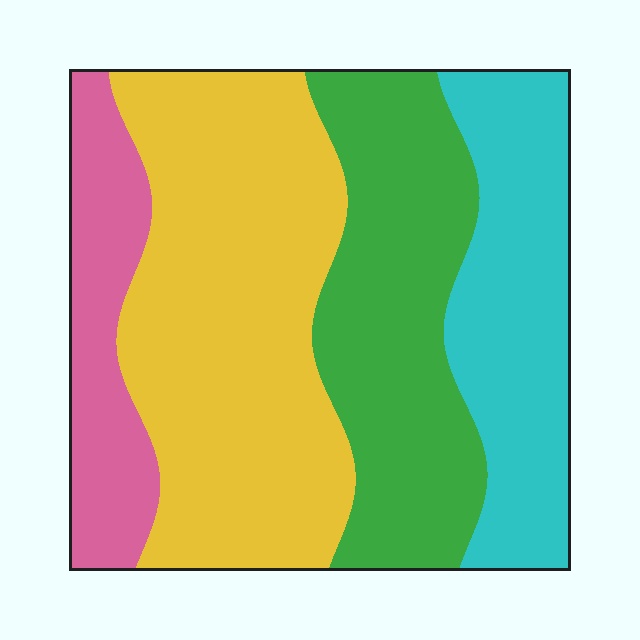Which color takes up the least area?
Pink, at roughly 15%.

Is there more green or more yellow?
Yellow.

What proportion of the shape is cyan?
Cyan takes up about one fifth (1/5) of the shape.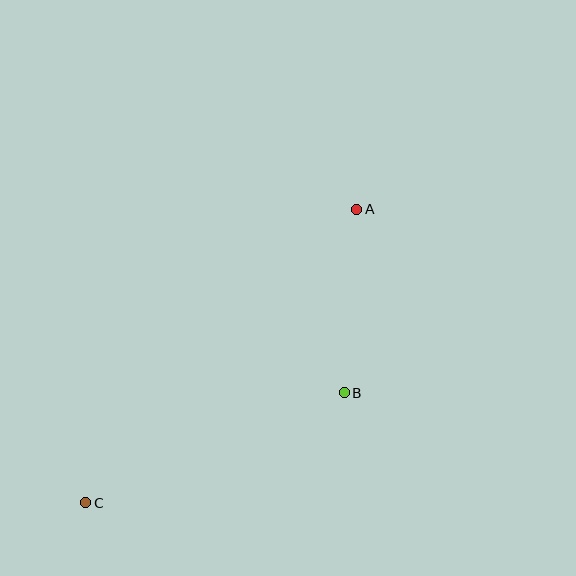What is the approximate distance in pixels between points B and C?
The distance between B and C is approximately 281 pixels.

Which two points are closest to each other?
Points A and B are closest to each other.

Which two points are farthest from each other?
Points A and C are farthest from each other.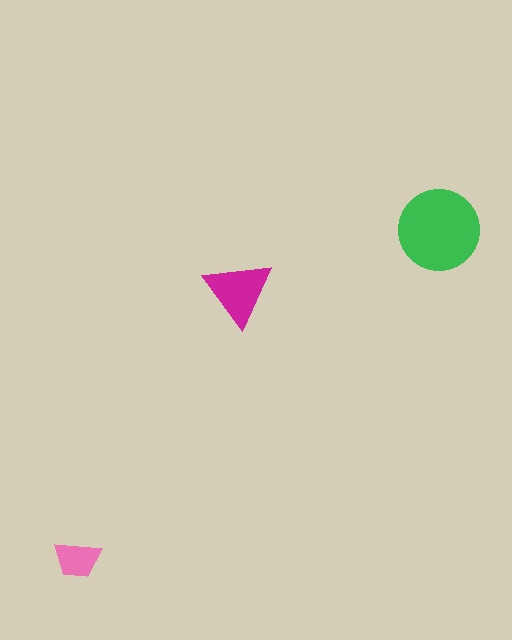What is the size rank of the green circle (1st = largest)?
1st.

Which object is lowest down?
The pink trapezoid is bottommost.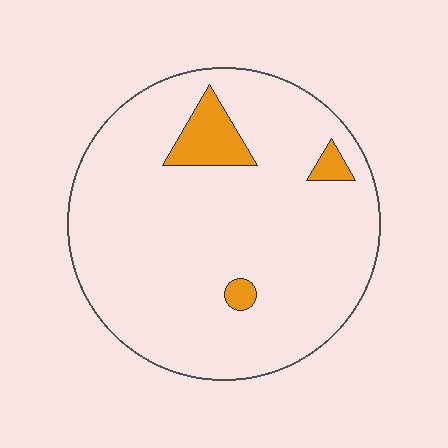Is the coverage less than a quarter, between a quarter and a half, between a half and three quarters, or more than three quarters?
Less than a quarter.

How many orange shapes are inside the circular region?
3.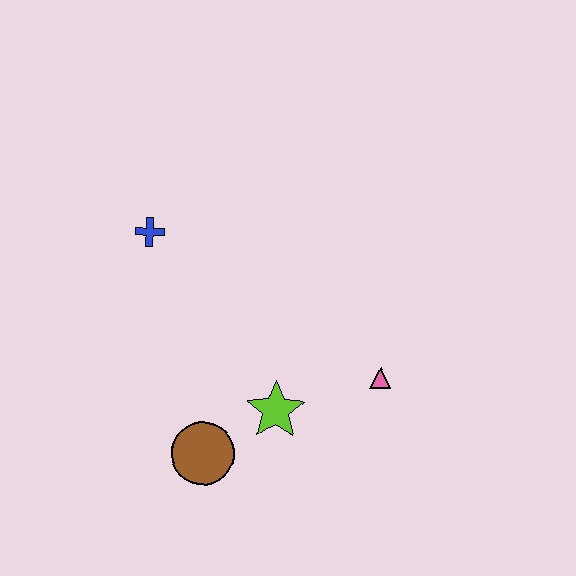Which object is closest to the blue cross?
The lime star is closest to the blue cross.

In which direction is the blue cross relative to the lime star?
The blue cross is above the lime star.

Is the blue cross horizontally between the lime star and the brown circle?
No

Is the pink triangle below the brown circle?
No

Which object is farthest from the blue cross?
The pink triangle is farthest from the blue cross.